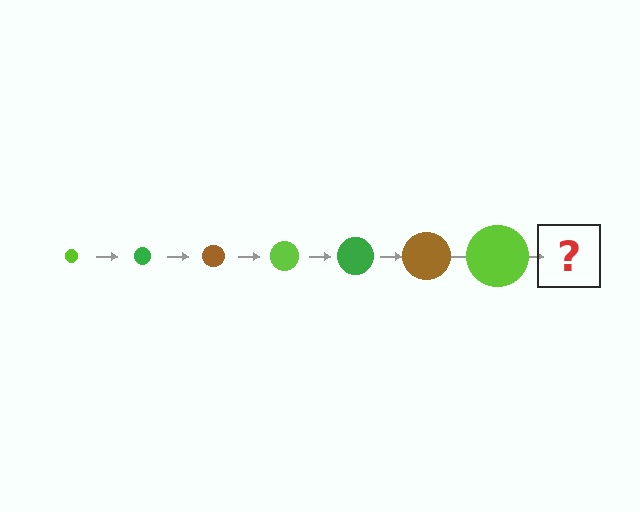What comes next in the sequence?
The next element should be a green circle, larger than the previous one.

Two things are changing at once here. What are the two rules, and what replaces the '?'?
The two rules are that the circle grows larger each step and the color cycles through lime, green, and brown. The '?' should be a green circle, larger than the previous one.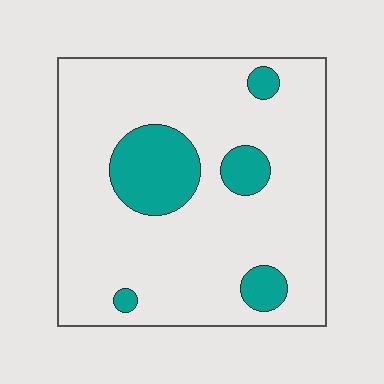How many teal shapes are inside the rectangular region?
5.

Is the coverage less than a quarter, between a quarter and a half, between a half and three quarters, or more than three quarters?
Less than a quarter.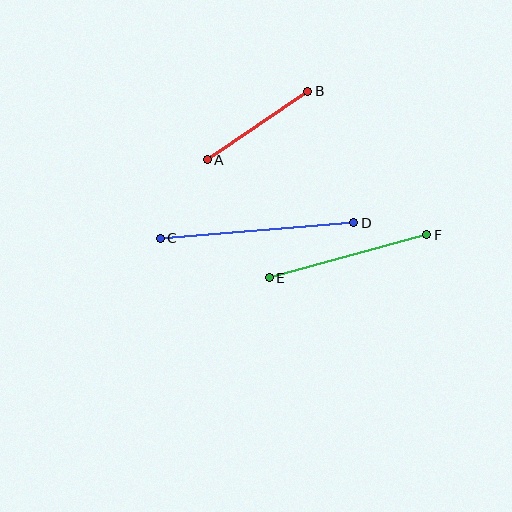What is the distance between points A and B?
The distance is approximately 122 pixels.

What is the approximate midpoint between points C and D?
The midpoint is at approximately (257, 230) pixels.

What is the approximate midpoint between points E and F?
The midpoint is at approximately (348, 256) pixels.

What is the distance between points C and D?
The distance is approximately 194 pixels.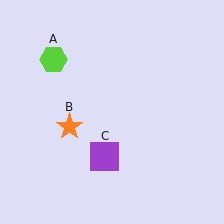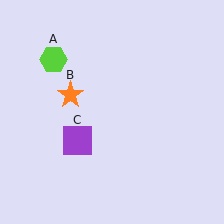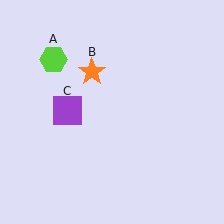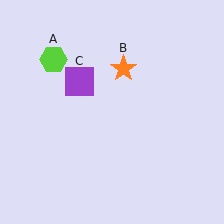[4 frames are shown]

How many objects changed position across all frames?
2 objects changed position: orange star (object B), purple square (object C).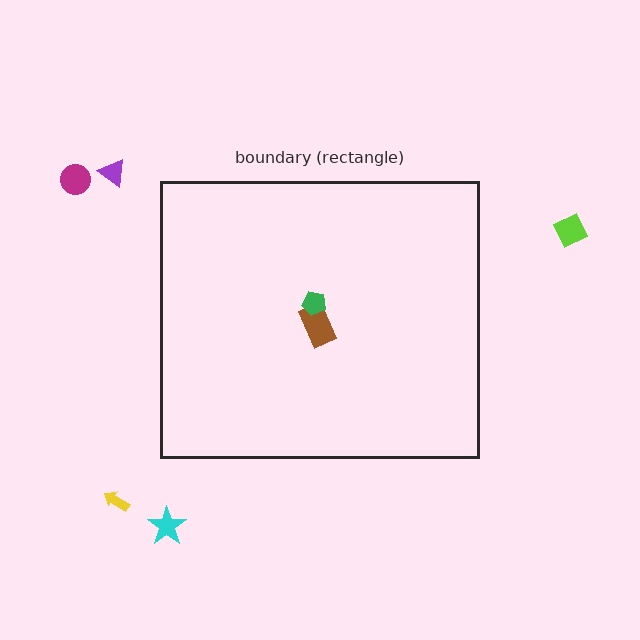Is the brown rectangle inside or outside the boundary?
Inside.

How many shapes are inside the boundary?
2 inside, 5 outside.